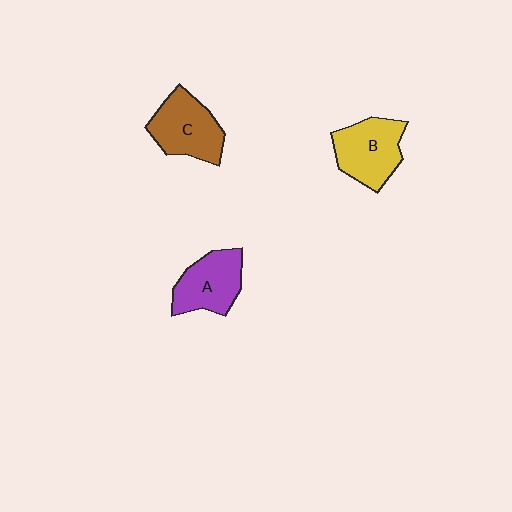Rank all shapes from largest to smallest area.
From largest to smallest: B (yellow), C (brown), A (purple).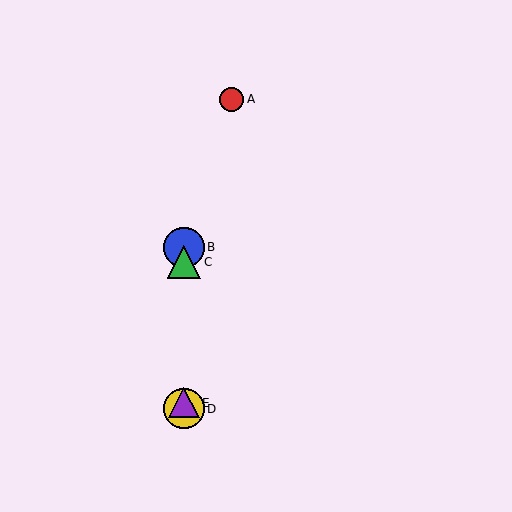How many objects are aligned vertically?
4 objects (B, C, D, E) are aligned vertically.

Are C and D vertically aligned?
Yes, both are at x≈184.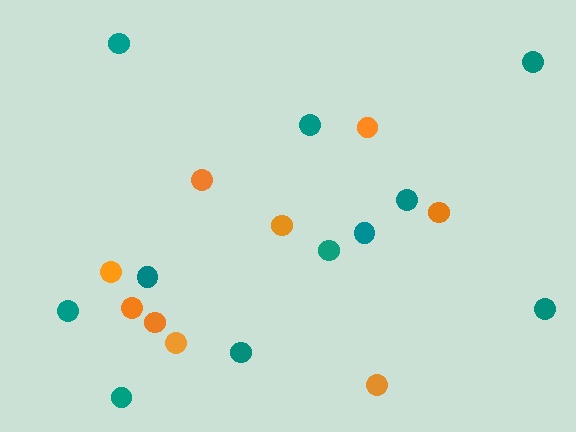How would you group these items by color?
There are 2 groups: one group of teal circles (11) and one group of orange circles (9).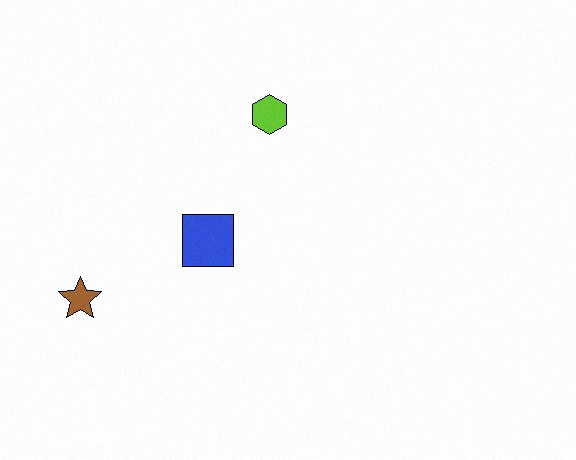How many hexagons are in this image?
There is 1 hexagon.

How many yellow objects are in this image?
There are no yellow objects.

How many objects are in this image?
There are 3 objects.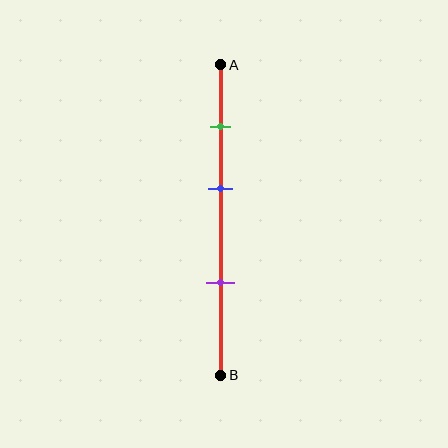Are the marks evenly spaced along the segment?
Yes, the marks are approximately evenly spaced.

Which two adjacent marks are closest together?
The green and blue marks are the closest adjacent pair.